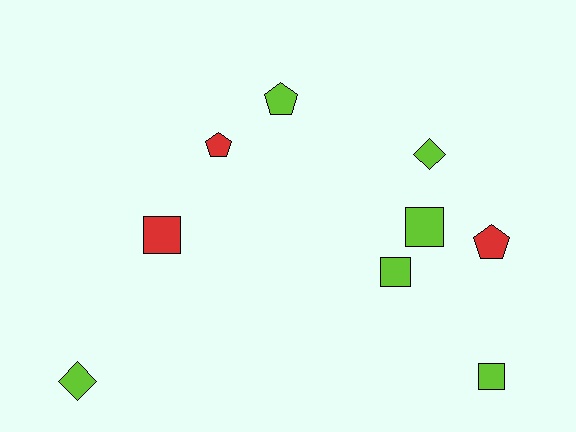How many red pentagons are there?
There are 2 red pentagons.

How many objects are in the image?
There are 9 objects.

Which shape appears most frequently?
Square, with 4 objects.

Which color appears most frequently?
Lime, with 6 objects.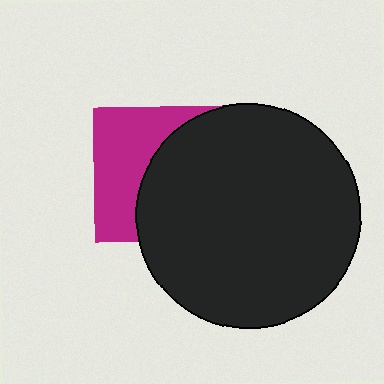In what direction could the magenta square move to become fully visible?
The magenta square could move left. That would shift it out from behind the black circle entirely.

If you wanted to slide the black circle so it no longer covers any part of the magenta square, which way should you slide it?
Slide it right — that is the most direct way to separate the two shapes.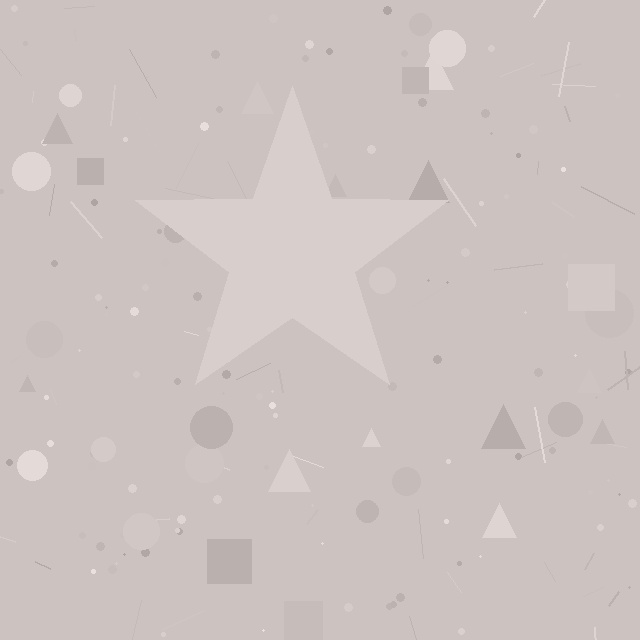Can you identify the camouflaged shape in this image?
The camouflaged shape is a star.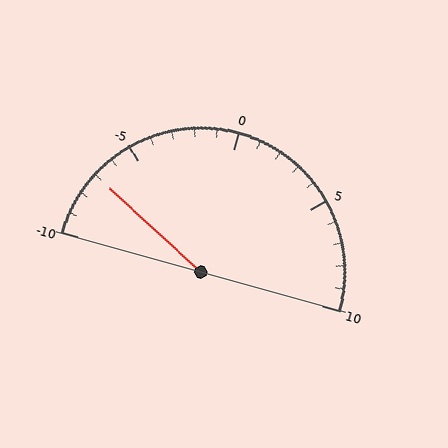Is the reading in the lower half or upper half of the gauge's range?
The reading is in the lower half of the range (-10 to 10).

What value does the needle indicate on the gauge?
The needle indicates approximately -7.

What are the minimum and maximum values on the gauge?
The gauge ranges from -10 to 10.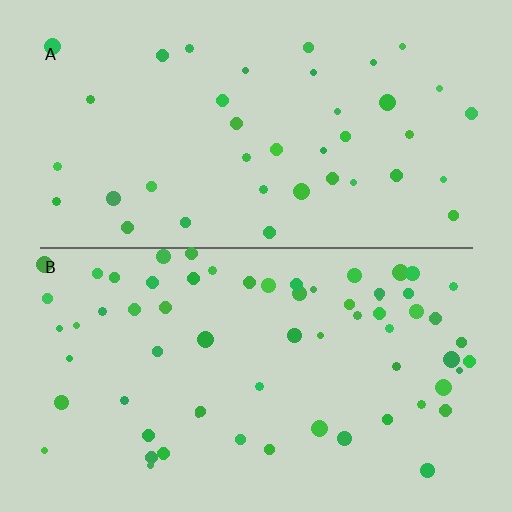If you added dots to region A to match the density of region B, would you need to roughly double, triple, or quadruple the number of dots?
Approximately double.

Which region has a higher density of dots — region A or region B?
B (the bottom).